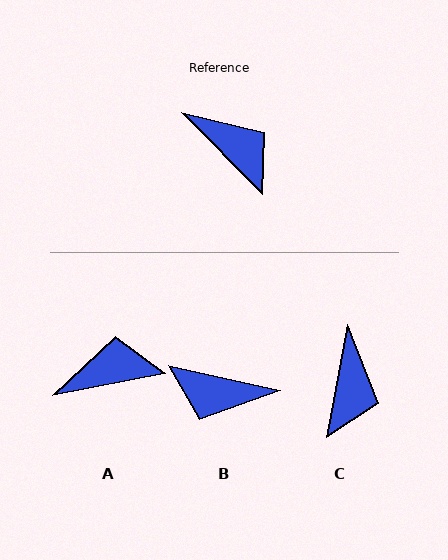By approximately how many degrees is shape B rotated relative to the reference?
Approximately 147 degrees clockwise.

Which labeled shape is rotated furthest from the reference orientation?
B, about 147 degrees away.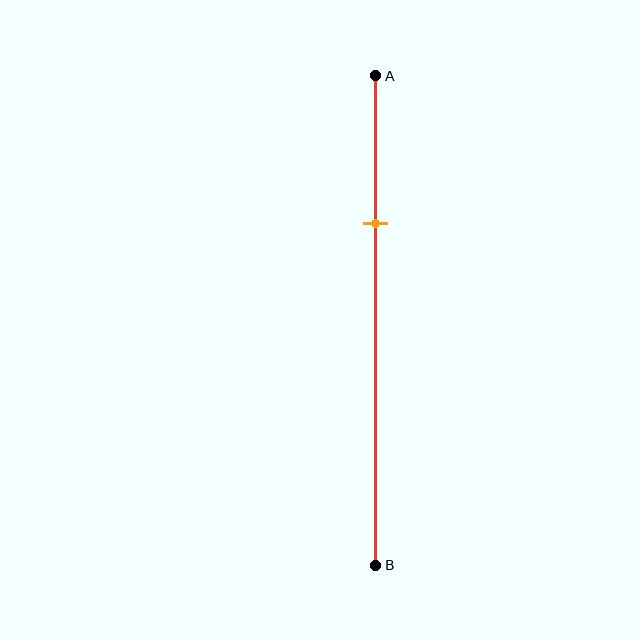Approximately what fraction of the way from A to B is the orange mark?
The orange mark is approximately 30% of the way from A to B.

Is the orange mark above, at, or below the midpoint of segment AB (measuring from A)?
The orange mark is above the midpoint of segment AB.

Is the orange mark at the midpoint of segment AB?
No, the mark is at about 30% from A, not at the 50% midpoint.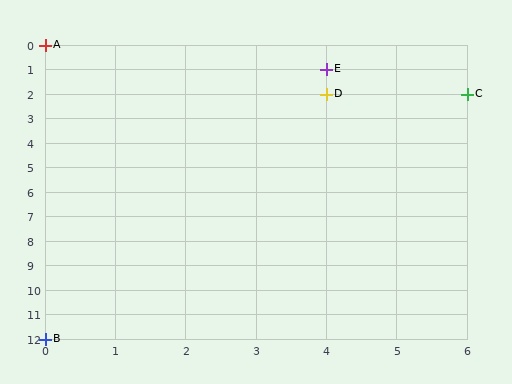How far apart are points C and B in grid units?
Points C and B are 6 columns and 10 rows apart (about 11.7 grid units diagonally).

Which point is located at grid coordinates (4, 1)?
Point E is at (4, 1).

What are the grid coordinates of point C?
Point C is at grid coordinates (6, 2).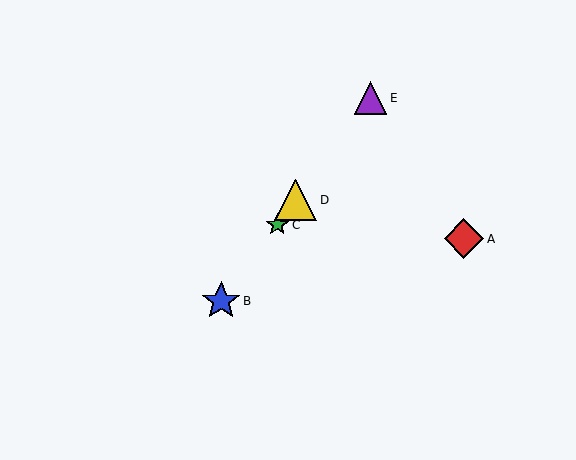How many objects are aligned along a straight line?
4 objects (B, C, D, E) are aligned along a straight line.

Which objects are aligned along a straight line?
Objects B, C, D, E are aligned along a straight line.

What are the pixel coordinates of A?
Object A is at (464, 239).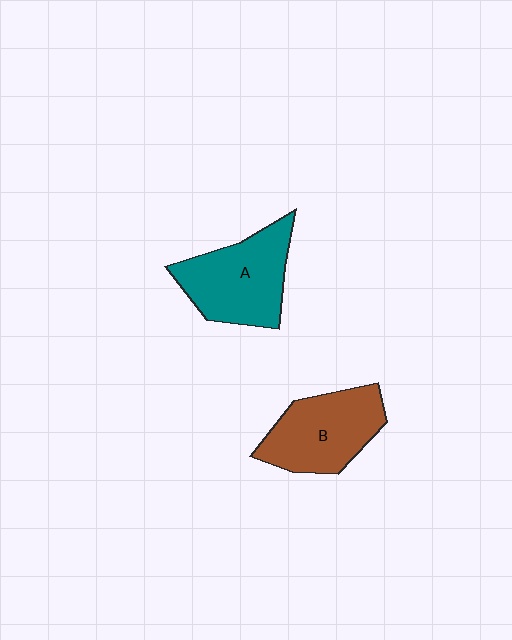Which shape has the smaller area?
Shape B (brown).